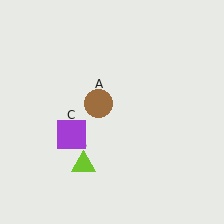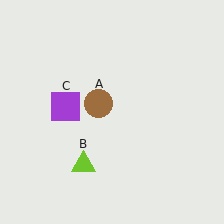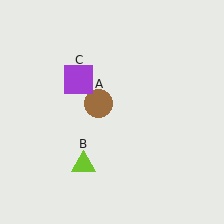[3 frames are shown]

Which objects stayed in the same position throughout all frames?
Brown circle (object A) and lime triangle (object B) remained stationary.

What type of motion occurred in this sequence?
The purple square (object C) rotated clockwise around the center of the scene.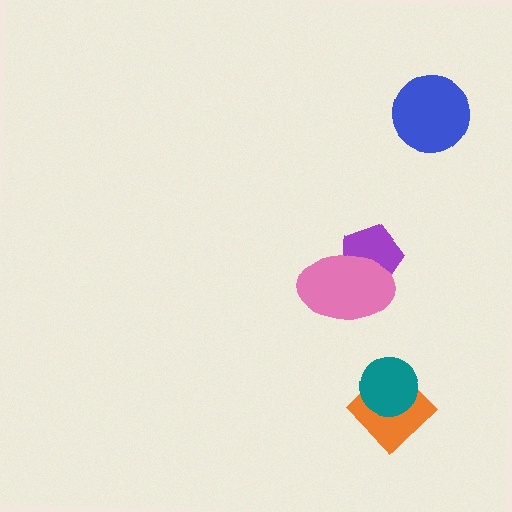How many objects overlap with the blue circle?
0 objects overlap with the blue circle.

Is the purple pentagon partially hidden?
Yes, it is partially covered by another shape.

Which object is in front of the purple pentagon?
The pink ellipse is in front of the purple pentagon.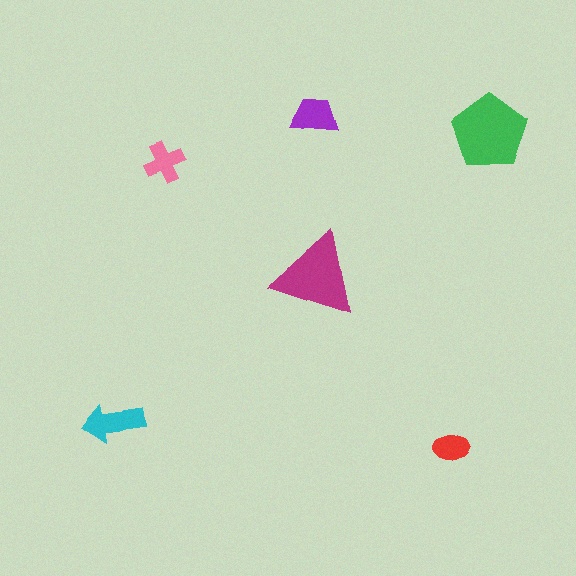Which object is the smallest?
The red ellipse.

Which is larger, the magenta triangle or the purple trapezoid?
The magenta triangle.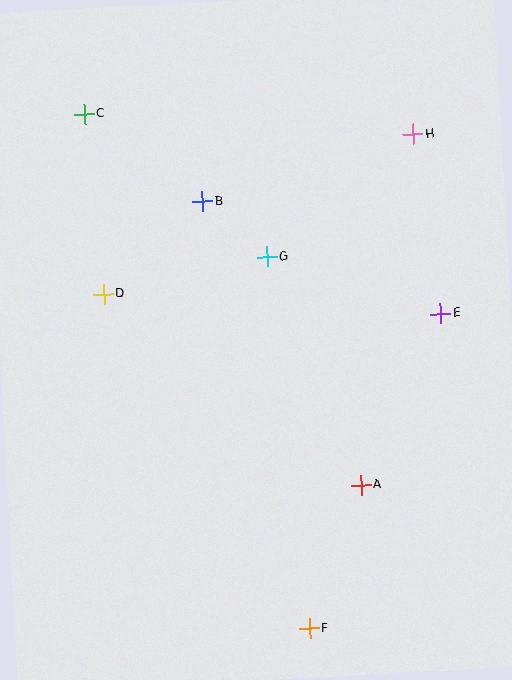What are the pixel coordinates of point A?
Point A is at (361, 485).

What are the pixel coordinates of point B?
Point B is at (202, 201).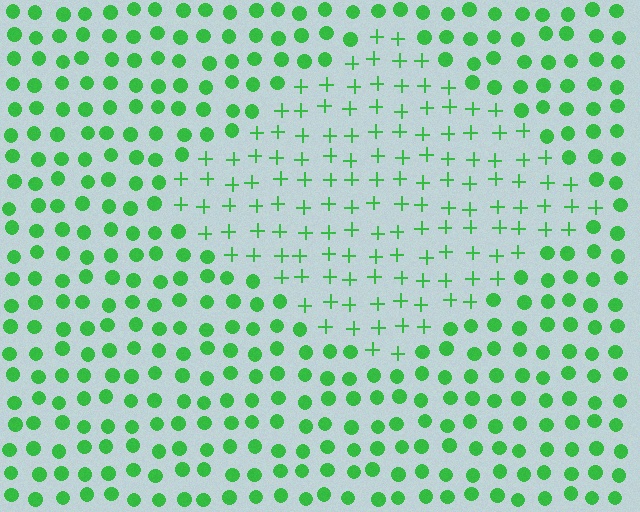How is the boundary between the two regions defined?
The boundary is defined by a change in element shape: plus signs inside vs. circles outside. All elements share the same color and spacing.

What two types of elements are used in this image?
The image uses plus signs inside the diamond region and circles outside it.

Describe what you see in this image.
The image is filled with small green elements arranged in a uniform grid. A diamond-shaped region contains plus signs, while the surrounding area contains circles. The boundary is defined purely by the change in element shape.